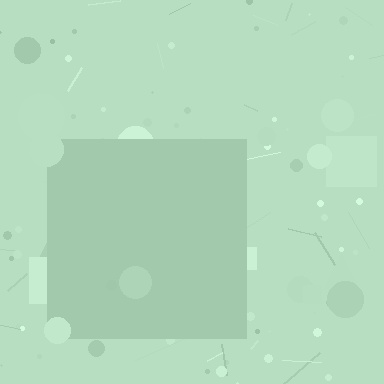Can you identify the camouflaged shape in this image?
The camouflaged shape is a square.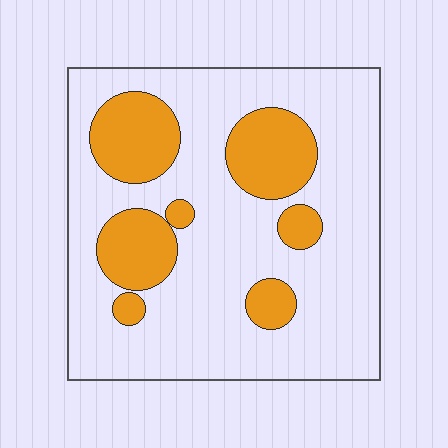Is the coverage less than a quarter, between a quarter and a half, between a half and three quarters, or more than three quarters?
Less than a quarter.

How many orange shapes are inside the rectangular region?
7.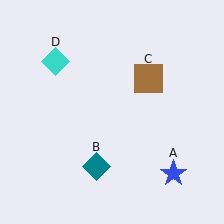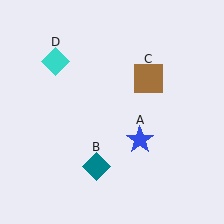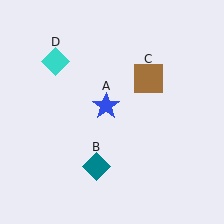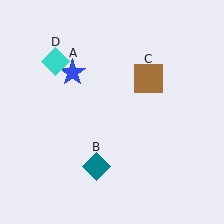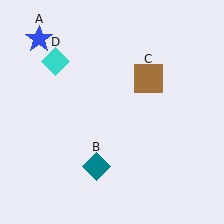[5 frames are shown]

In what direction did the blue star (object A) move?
The blue star (object A) moved up and to the left.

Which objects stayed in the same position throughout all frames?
Teal diamond (object B) and brown square (object C) and cyan diamond (object D) remained stationary.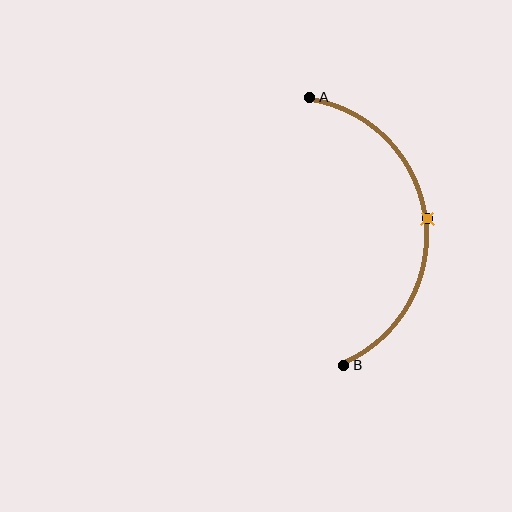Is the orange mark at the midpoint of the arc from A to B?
Yes. The orange mark lies on the arc at equal arc-length from both A and B — it is the arc midpoint.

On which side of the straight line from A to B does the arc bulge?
The arc bulges to the right of the straight line connecting A and B.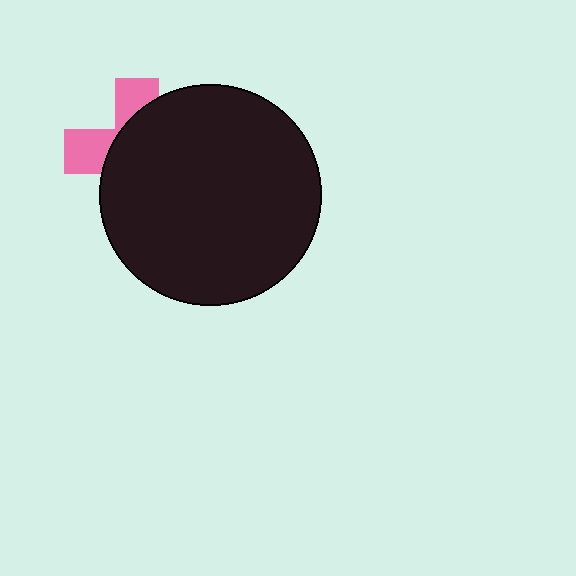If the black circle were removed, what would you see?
You would see the complete pink cross.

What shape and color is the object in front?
The object in front is a black circle.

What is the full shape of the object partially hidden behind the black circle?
The partially hidden object is a pink cross.